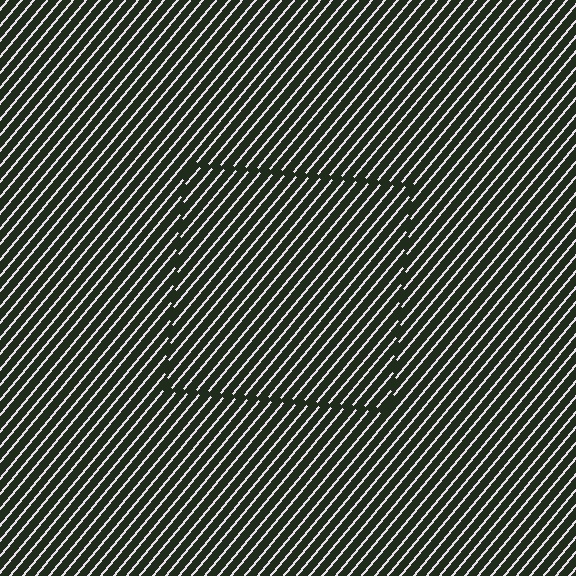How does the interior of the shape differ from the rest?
The interior of the shape contains the same grating, shifted by half a period — the contour is defined by the phase discontinuity where line-ends from the inner and outer gratings abut.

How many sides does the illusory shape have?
4 sides — the line-ends trace a square.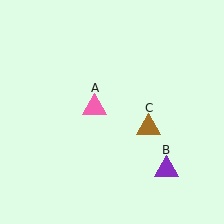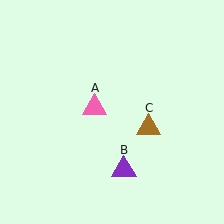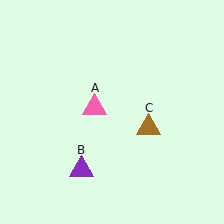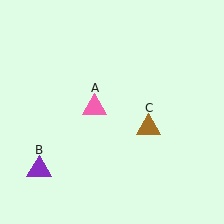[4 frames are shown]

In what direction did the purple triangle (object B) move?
The purple triangle (object B) moved left.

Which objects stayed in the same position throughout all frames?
Pink triangle (object A) and brown triangle (object C) remained stationary.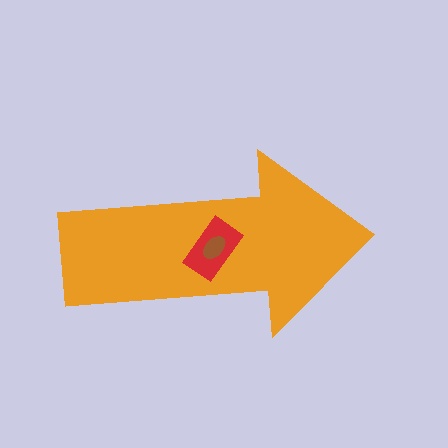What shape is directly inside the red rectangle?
The brown ellipse.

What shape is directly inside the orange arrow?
The red rectangle.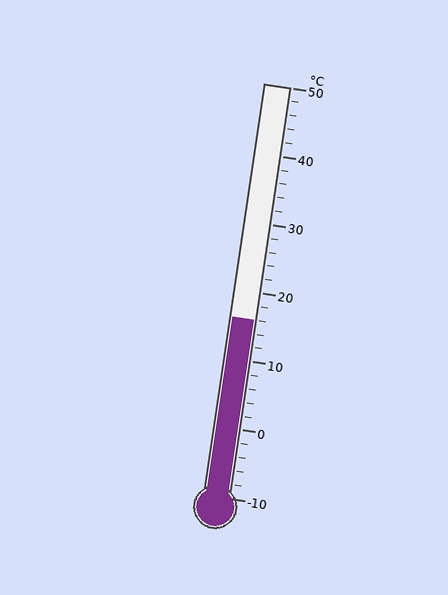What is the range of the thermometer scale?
The thermometer scale ranges from -10°C to 50°C.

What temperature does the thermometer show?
The thermometer shows approximately 16°C.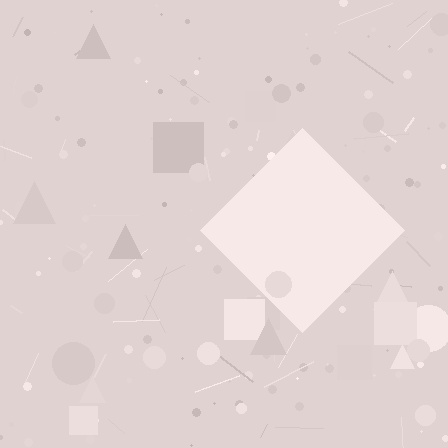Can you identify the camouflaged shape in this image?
The camouflaged shape is a diamond.